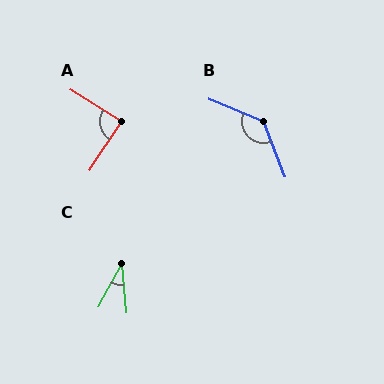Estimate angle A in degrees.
Approximately 88 degrees.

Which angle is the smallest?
C, at approximately 34 degrees.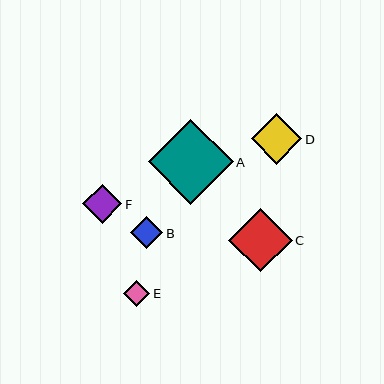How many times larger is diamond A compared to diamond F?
Diamond A is approximately 2.2 times the size of diamond F.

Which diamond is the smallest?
Diamond E is the smallest with a size of approximately 26 pixels.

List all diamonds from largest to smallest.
From largest to smallest: A, C, D, F, B, E.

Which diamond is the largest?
Diamond A is the largest with a size of approximately 84 pixels.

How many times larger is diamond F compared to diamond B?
Diamond F is approximately 1.2 times the size of diamond B.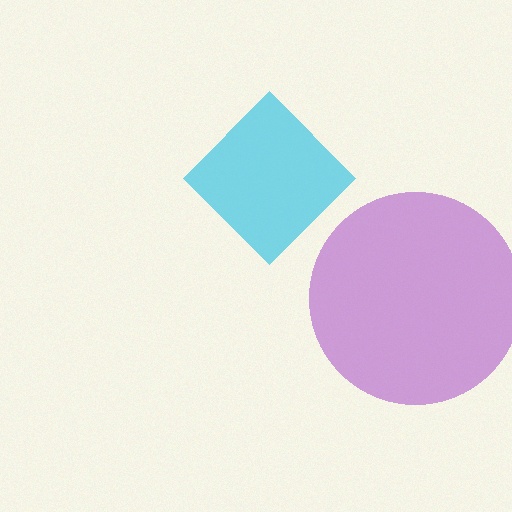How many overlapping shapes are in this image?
There are 2 overlapping shapes in the image.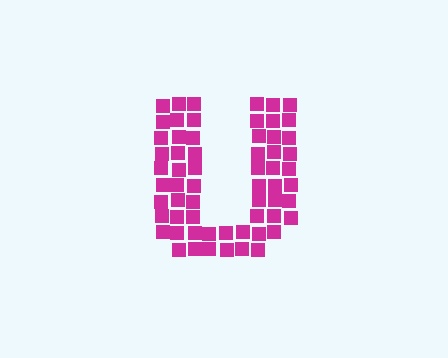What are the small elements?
The small elements are squares.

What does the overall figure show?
The overall figure shows the letter U.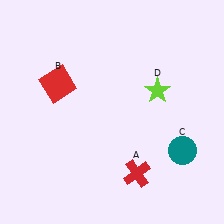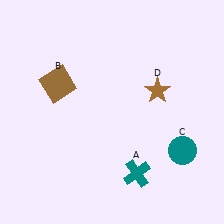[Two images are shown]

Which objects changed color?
A changed from red to teal. B changed from red to brown. D changed from lime to brown.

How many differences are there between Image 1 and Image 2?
There are 3 differences between the two images.